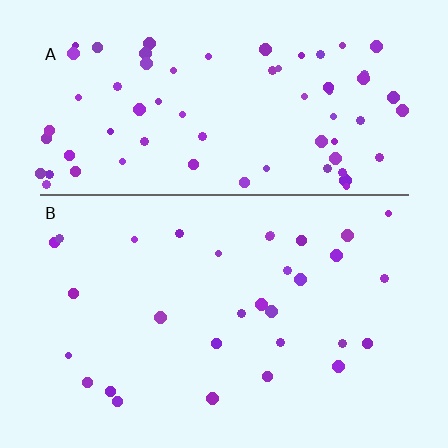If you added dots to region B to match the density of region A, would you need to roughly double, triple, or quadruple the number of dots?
Approximately double.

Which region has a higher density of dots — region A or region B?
A (the top).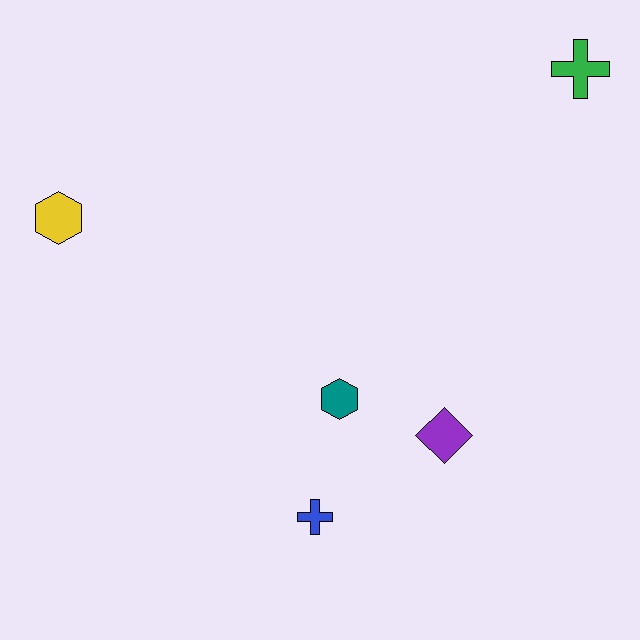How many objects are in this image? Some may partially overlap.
There are 5 objects.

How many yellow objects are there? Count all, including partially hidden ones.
There is 1 yellow object.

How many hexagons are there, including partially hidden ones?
There are 2 hexagons.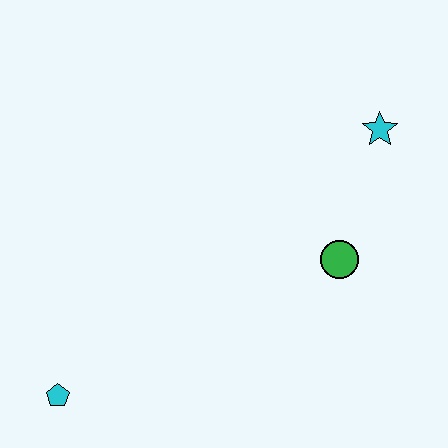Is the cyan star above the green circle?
Yes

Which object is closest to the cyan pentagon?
The green circle is closest to the cyan pentagon.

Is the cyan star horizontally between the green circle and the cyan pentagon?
No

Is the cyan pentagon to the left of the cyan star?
Yes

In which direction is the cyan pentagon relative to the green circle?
The cyan pentagon is to the left of the green circle.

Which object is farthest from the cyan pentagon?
The cyan star is farthest from the cyan pentagon.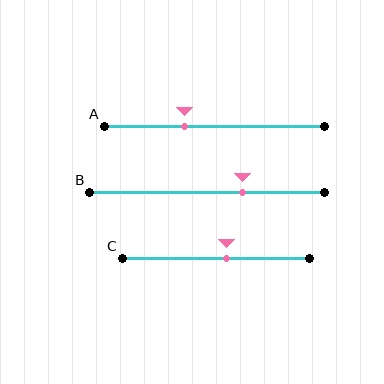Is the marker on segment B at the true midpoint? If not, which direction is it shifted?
No, the marker on segment B is shifted to the right by about 15% of the segment length.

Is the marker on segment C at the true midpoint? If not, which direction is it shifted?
No, the marker on segment C is shifted to the right by about 6% of the segment length.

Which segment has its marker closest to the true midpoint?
Segment C has its marker closest to the true midpoint.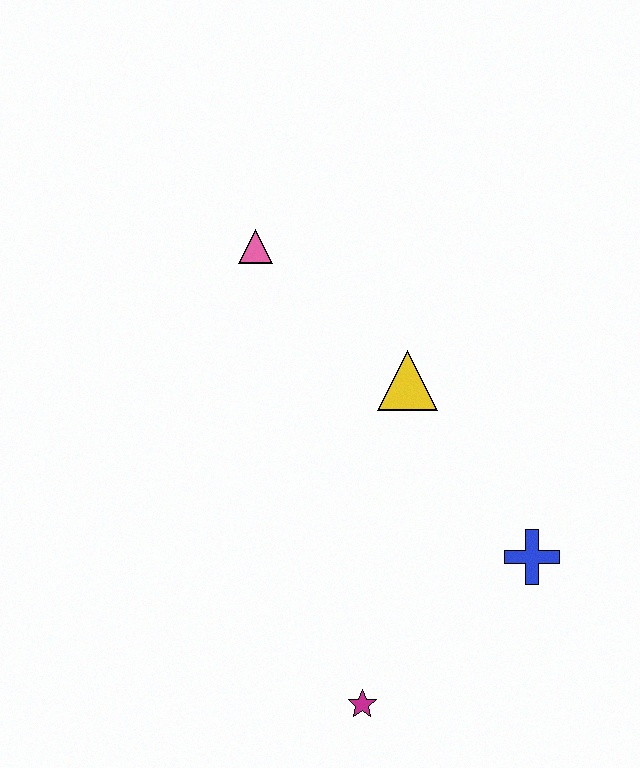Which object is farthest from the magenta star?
The pink triangle is farthest from the magenta star.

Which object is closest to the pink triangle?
The yellow triangle is closest to the pink triangle.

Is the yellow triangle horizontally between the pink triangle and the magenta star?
No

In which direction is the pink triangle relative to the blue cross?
The pink triangle is above the blue cross.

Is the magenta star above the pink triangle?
No